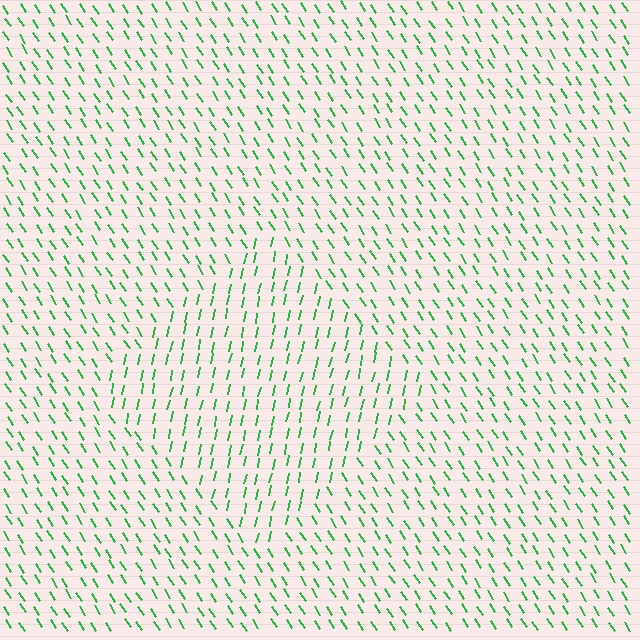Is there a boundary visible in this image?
Yes, there is a texture boundary formed by a change in line orientation.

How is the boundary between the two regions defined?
The boundary is defined purely by a change in line orientation (approximately 45 degrees difference). All lines are the same color and thickness.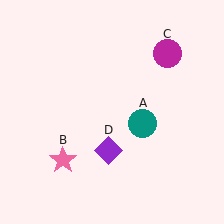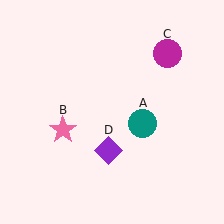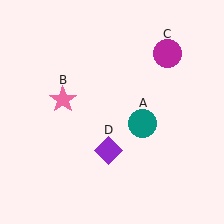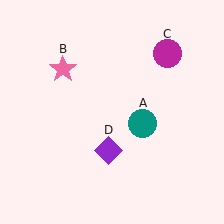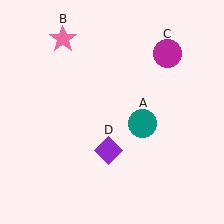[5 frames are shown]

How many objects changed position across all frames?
1 object changed position: pink star (object B).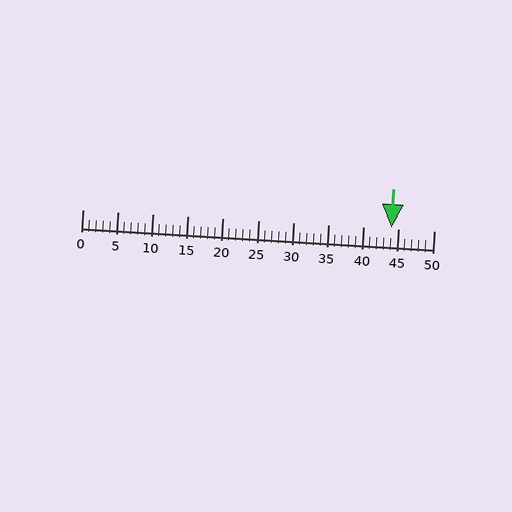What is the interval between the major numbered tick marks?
The major tick marks are spaced 5 units apart.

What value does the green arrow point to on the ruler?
The green arrow points to approximately 44.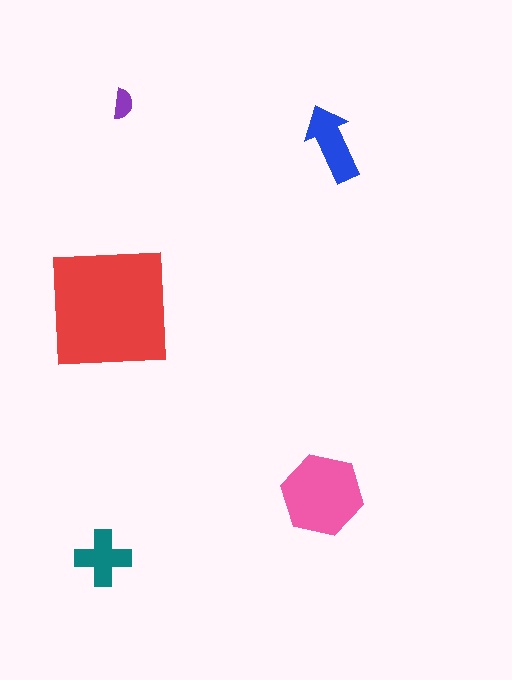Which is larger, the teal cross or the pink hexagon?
The pink hexagon.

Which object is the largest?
The red square.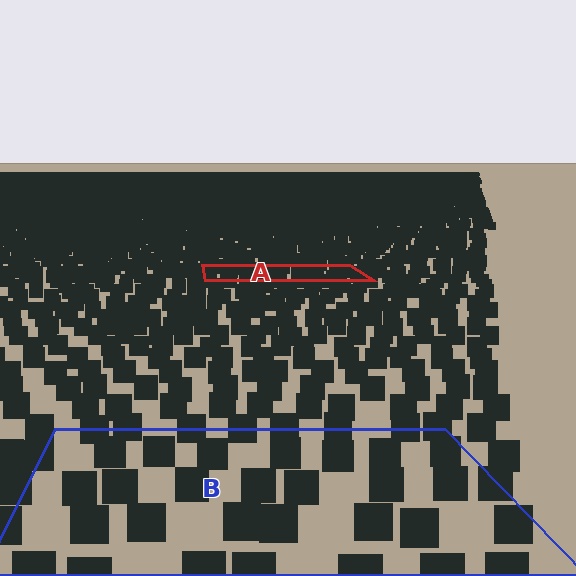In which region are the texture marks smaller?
The texture marks are smaller in region A, because it is farther away.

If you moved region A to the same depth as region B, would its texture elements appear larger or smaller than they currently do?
They would appear larger. At a closer depth, the same texture elements are projected at a bigger on-screen size.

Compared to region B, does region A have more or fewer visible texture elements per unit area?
Region A has more texture elements per unit area — they are packed more densely because it is farther away.